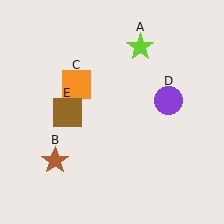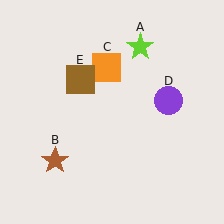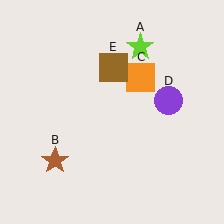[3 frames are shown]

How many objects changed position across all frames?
2 objects changed position: orange square (object C), brown square (object E).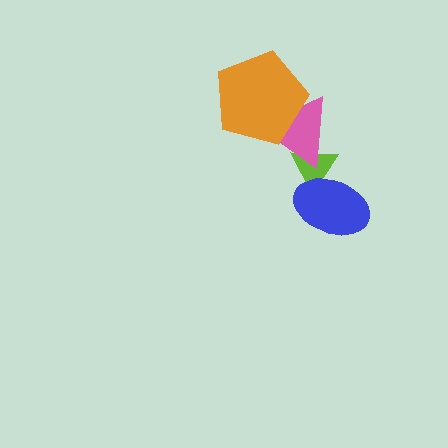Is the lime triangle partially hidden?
Yes, it is partially covered by another shape.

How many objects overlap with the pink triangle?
2 objects overlap with the pink triangle.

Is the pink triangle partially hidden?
Yes, it is partially covered by another shape.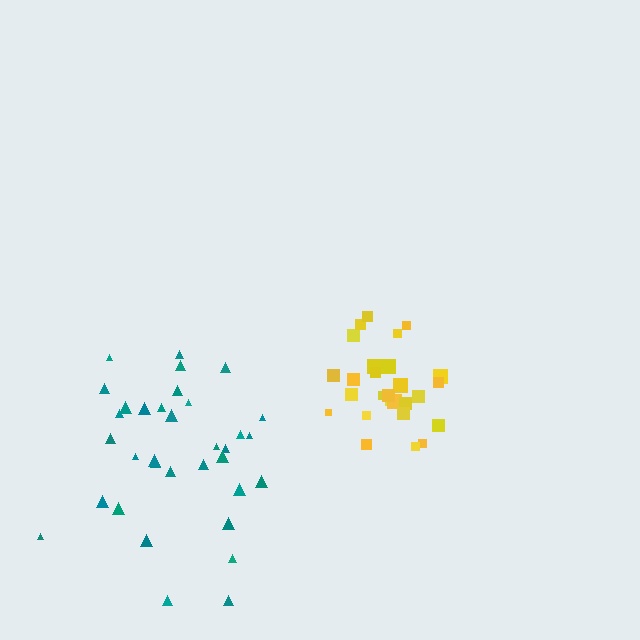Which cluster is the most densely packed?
Yellow.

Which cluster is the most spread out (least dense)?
Teal.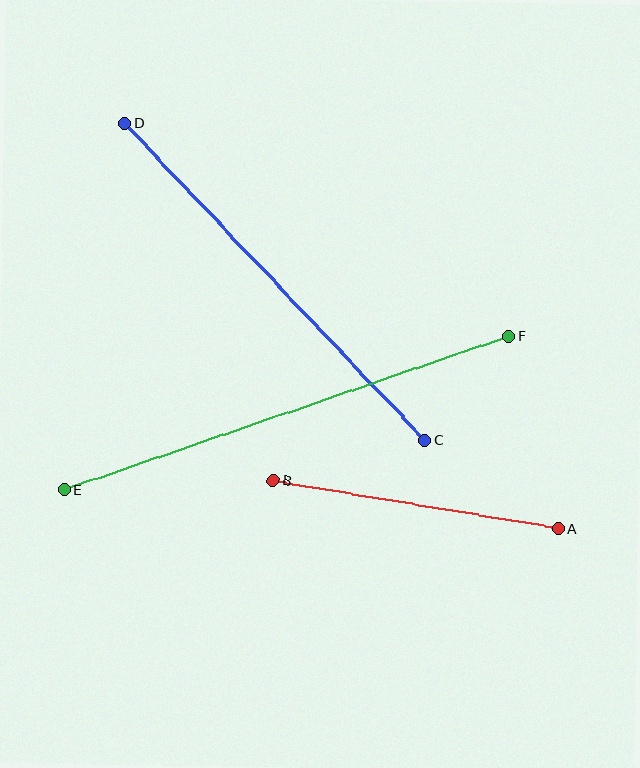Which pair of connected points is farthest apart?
Points E and F are farthest apart.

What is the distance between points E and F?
The distance is approximately 470 pixels.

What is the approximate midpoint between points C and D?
The midpoint is at approximately (275, 282) pixels.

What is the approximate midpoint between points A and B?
The midpoint is at approximately (416, 504) pixels.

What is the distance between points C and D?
The distance is approximately 437 pixels.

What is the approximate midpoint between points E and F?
The midpoint is at approximately (287, 413) pixels.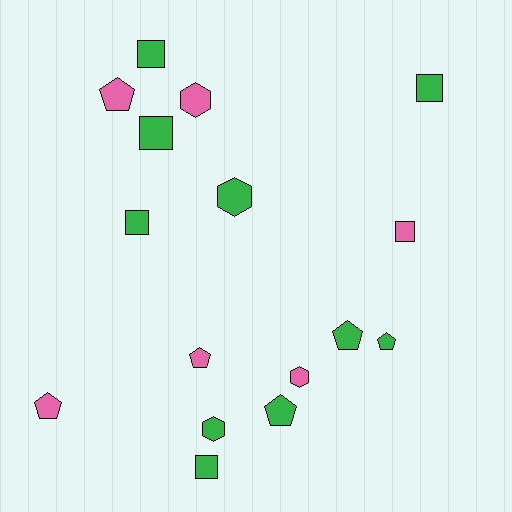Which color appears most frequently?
Green, with 10 objects.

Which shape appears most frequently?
Pentagon, with 6 objects.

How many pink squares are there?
There is 1 pink square.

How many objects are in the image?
There are 16 objects.